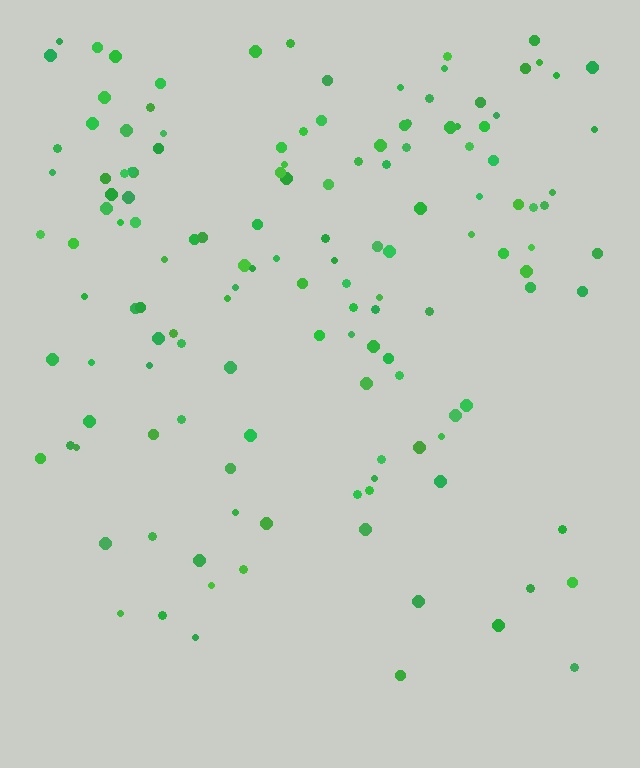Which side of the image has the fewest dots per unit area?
The bottom.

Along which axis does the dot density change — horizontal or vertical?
Vertical.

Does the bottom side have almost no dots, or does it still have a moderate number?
Still a moderate number, just noticeably fewer than the top.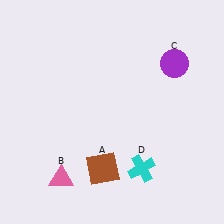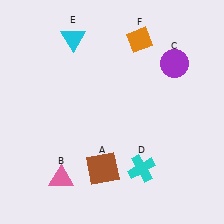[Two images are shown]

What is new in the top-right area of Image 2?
An orange diamond (F) was added in the top-right area of Image 2.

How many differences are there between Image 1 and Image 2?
There are 2 differences between the two images.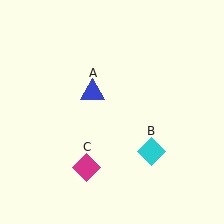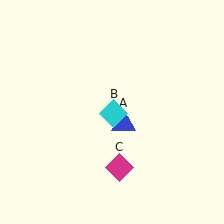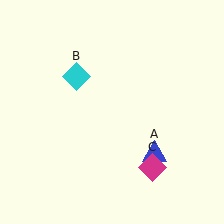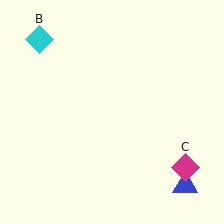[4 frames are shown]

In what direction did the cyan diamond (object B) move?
The cyan diamond (object B) moved up and to the left.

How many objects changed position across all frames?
3 objects changed position: blue triangle (object A), cyan diamond (object B), magenta diamond (object C).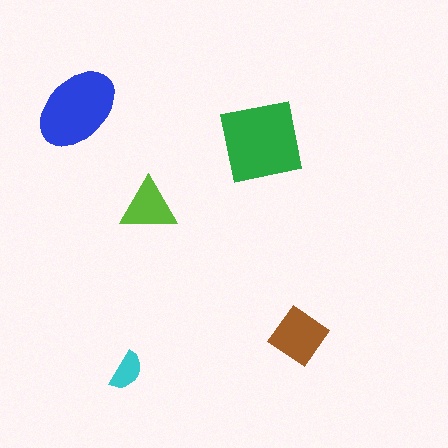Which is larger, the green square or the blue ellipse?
The green square.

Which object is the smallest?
The cyan semicircle.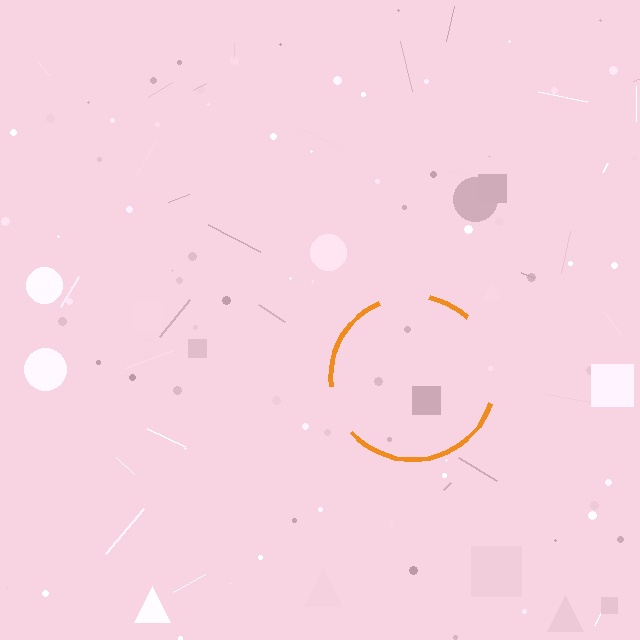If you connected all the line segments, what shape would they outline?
They would outline a circle.